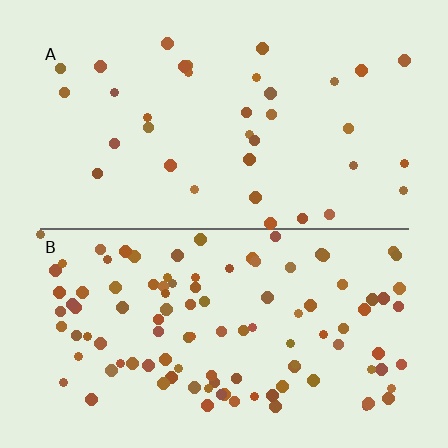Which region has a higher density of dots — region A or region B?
B (the bottom).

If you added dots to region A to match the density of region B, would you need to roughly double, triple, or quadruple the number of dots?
Approximately triple.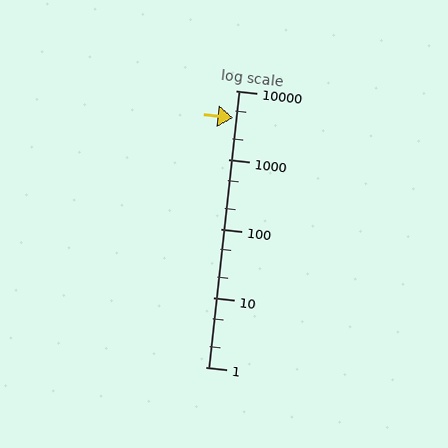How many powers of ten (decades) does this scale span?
The scale spans 4 decades, from 1 to 10000.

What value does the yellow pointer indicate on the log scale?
The pointer indicates approximately 4000.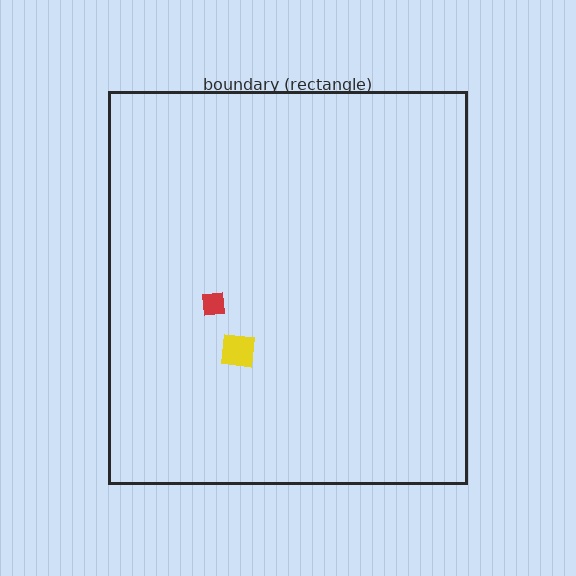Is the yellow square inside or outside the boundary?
Inside.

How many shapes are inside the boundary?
2 inside, 0 outside.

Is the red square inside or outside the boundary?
Inside.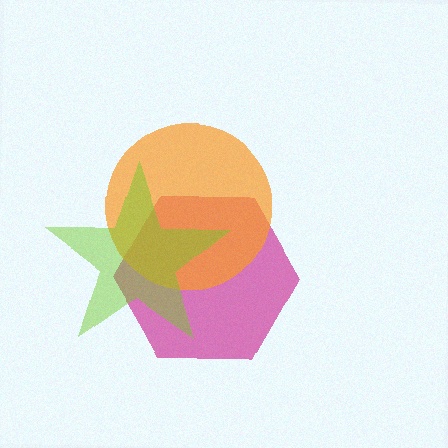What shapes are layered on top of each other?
The layered shapes are: a magenta hexagon, an orange circle, a lime star.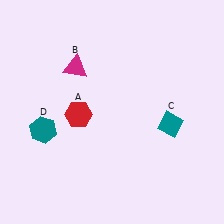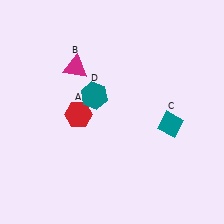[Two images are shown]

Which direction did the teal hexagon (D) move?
The teal hexagon (D) moved right.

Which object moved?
The teal hexagon (D) moved right.